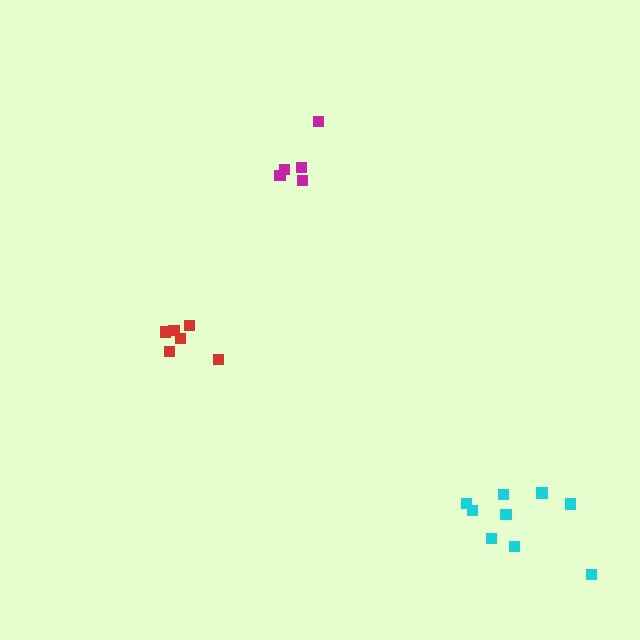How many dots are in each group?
Group 1: 5 dots, Group 2: 6 dots, Group 3: 9 dots (20 total).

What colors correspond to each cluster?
The clusters are colored: magenta, red, cyan.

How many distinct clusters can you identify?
There are 3 distinct clusters.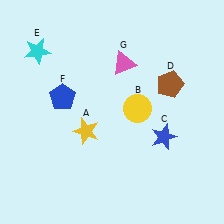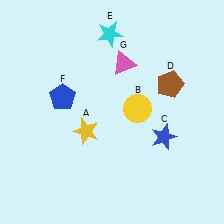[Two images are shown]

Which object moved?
The cyan star (E) moved right.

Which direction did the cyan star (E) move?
The cyan star (E) moved right.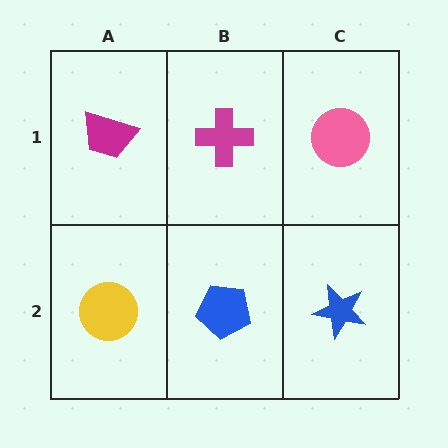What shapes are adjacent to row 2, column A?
A magenta trapezoid (row 1, column A), a blue pentagon (row 2, column B).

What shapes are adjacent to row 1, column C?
A blue star (row 2, column C), a magenta cross (row 1, column B).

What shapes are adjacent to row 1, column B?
A blue pentagon (row 2, column B), a magenta trapezoid (row 1, column A), a pink circle (row 1, column C).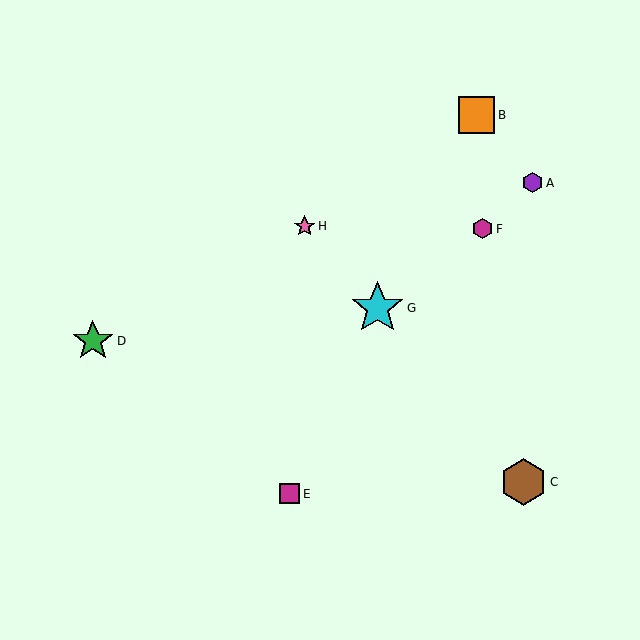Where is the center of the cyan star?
The center of the cyan star is at (378, 308).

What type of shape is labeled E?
Shape E is a magenta square.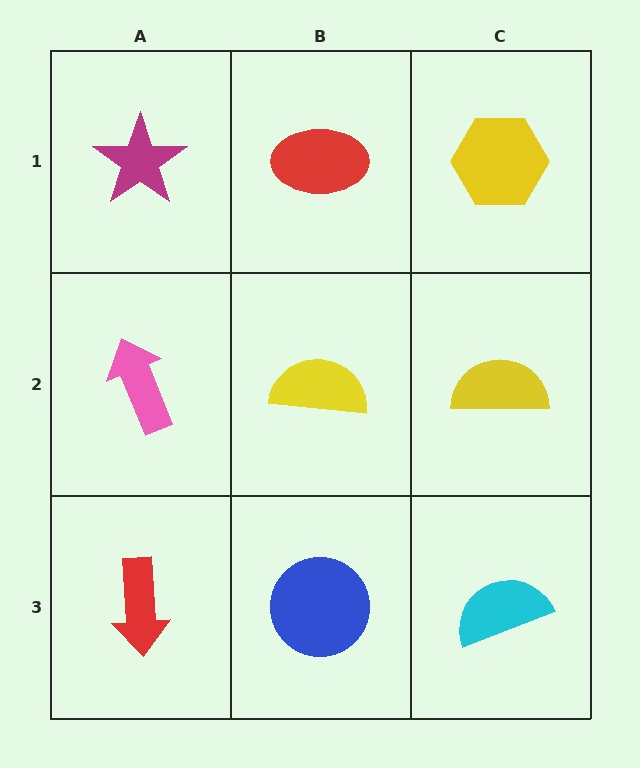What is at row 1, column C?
A yellow hexagon.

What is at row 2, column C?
A yellow semicircle.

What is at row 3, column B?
A blue circle.